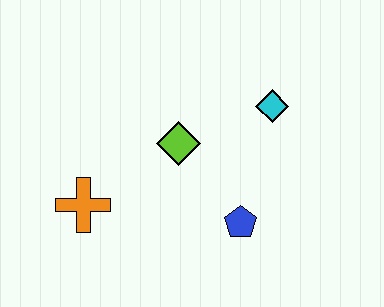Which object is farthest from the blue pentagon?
The orange cross is farthest from the blue pentagon.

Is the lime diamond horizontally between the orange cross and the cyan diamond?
Yes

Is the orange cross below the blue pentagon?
No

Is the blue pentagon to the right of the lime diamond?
Yes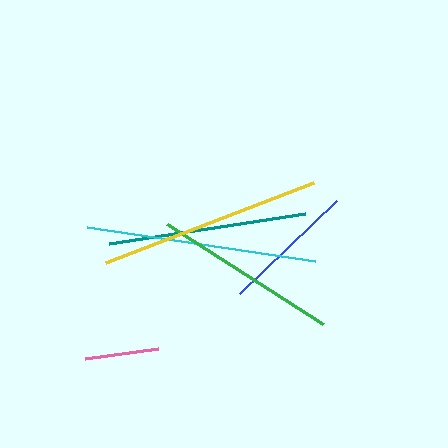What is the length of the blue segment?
The blue segment is approximately 134 pixels long.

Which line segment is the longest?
The cyan line is the longest at approximately 230 pixels.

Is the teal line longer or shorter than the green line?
The teal line is longer than the green line.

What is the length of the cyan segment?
The cyan segment is approximately 230 pixels long.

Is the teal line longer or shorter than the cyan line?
The cyan line is longer than the teal line.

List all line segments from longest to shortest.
From longest to shortest: cyan, yellow, teal, green, blue, pink.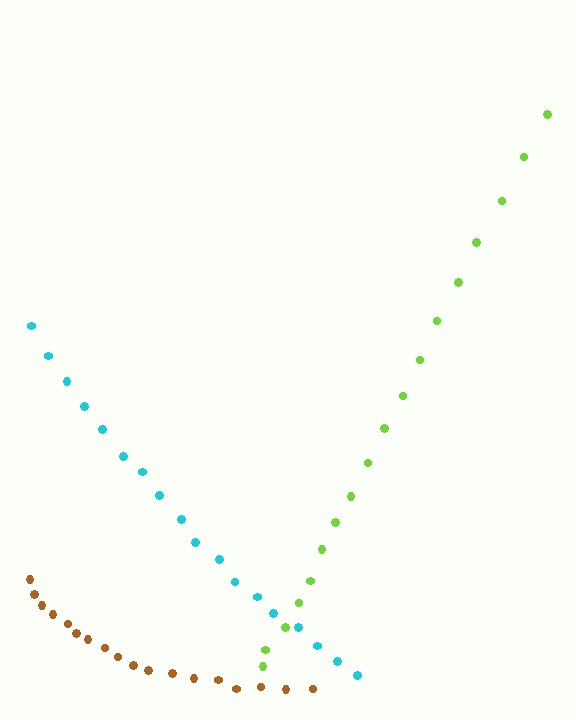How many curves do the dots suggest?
There are 3 distinct paths.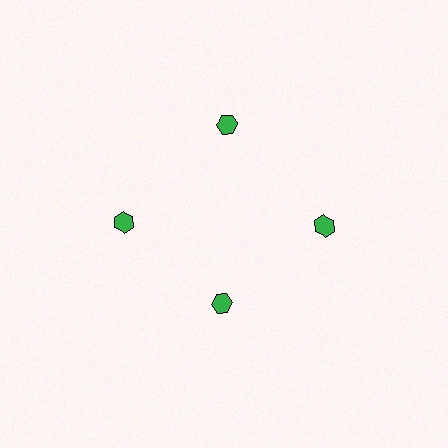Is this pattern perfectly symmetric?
No. The 4 green hexagons are arranged in a ring, but one element near the 6 o'clock position is pulled inward toward the center, breaking the 4-fold rotational symmetry.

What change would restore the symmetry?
The symmetry would be restored by moving it outward, back onto the ring so that all 4 hexagons sit at equal angles and equal distance from the center.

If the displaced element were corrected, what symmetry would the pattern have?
It would have 4-fold rotational symmetry — the pattern would map onto itself every 90 degrees.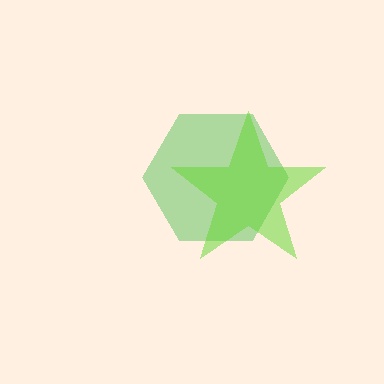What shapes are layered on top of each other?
The layered shapes are: a green hexagon, a lime star.